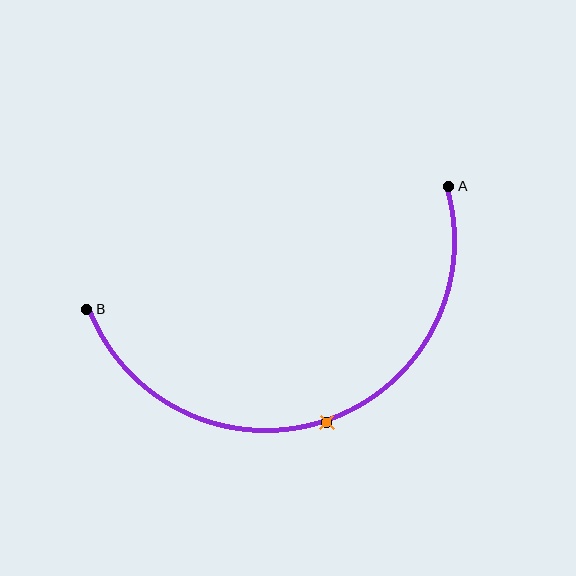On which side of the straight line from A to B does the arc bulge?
The arc bulges below the straight line connecting A and B.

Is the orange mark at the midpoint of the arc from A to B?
Yes. The orange mark lies on the arc at equal arc-length from both A and B — it is the arc midpoint.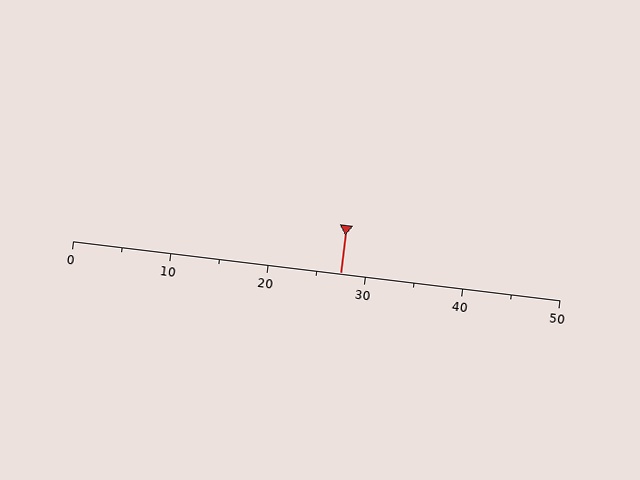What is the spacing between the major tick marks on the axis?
The major ticks are spaced 10 apart.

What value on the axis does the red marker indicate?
The marker indicates approximately 27.5.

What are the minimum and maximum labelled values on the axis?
The axis runs from 0 to 50.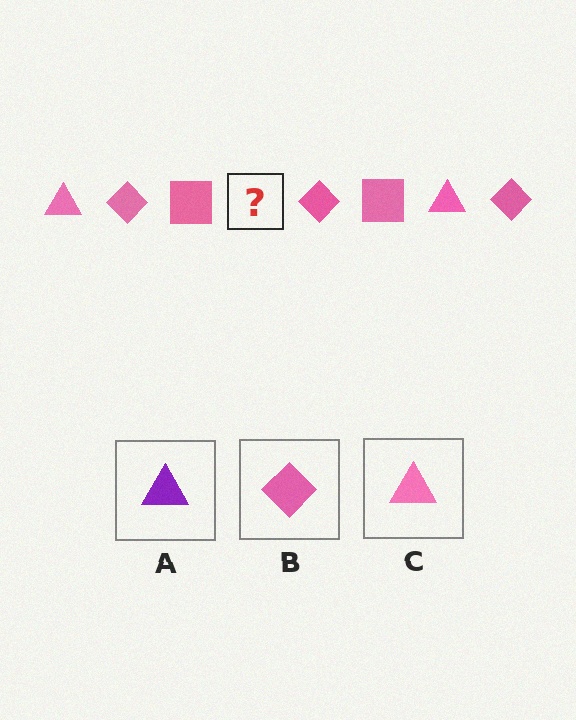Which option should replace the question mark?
Option C.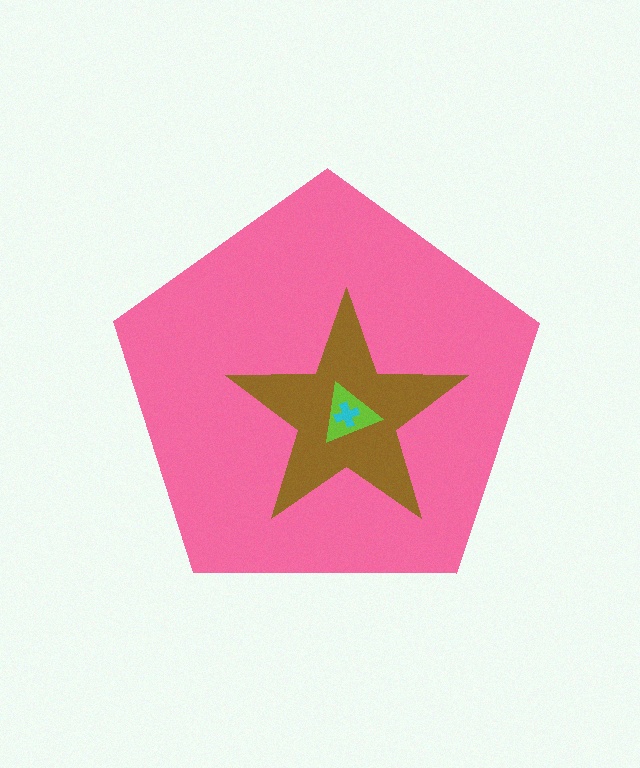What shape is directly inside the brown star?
The lime triangle.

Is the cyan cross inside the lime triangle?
Yes.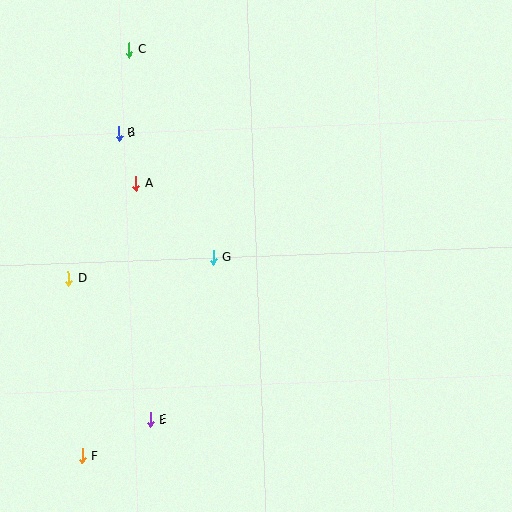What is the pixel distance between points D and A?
The distance between D and A is 116 pixels.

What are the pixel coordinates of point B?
Point B is at (119, 133).